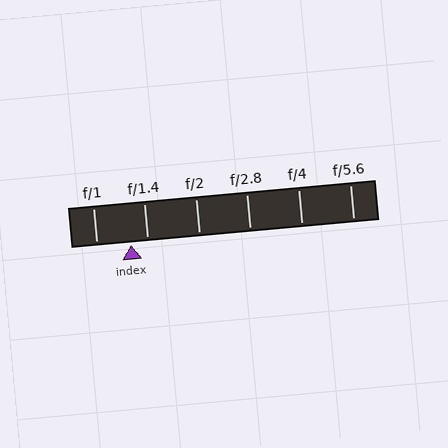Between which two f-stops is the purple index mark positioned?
The index mark is between f/1 and f/1.4.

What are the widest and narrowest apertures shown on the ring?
The widest aperture shown is f/1 and the narrowest is f/5.6.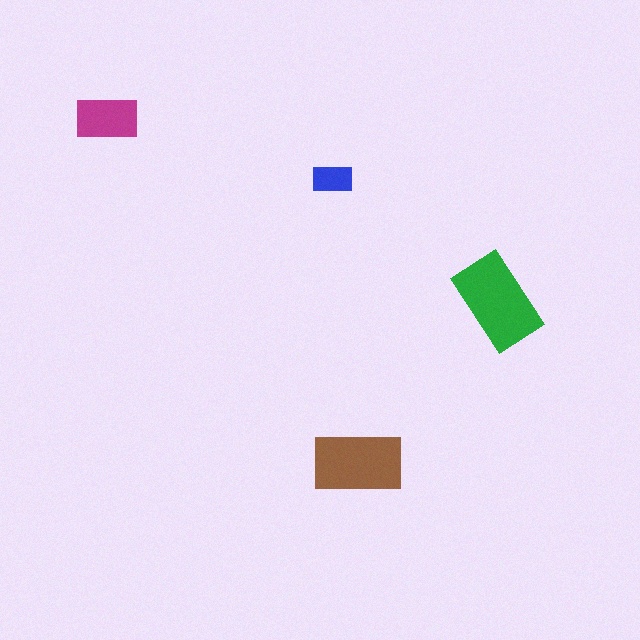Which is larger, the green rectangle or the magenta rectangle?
The green one.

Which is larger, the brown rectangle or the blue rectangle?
The brown one.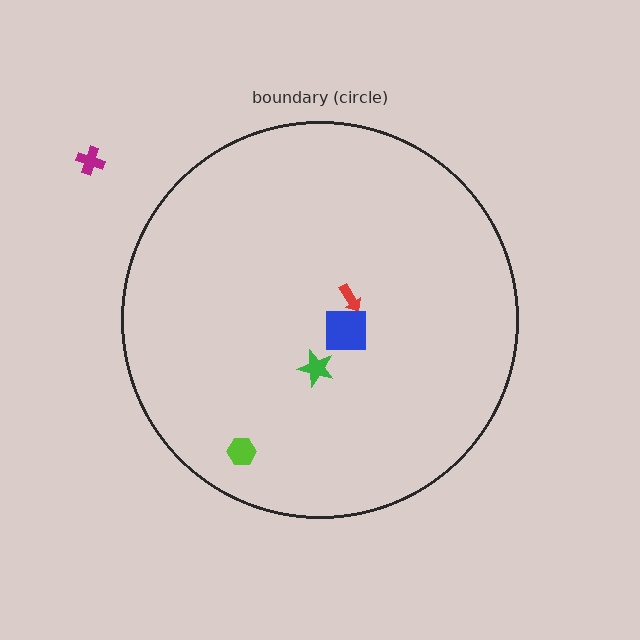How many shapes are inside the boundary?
4 inside, 1 outside.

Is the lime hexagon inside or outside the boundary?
Inside.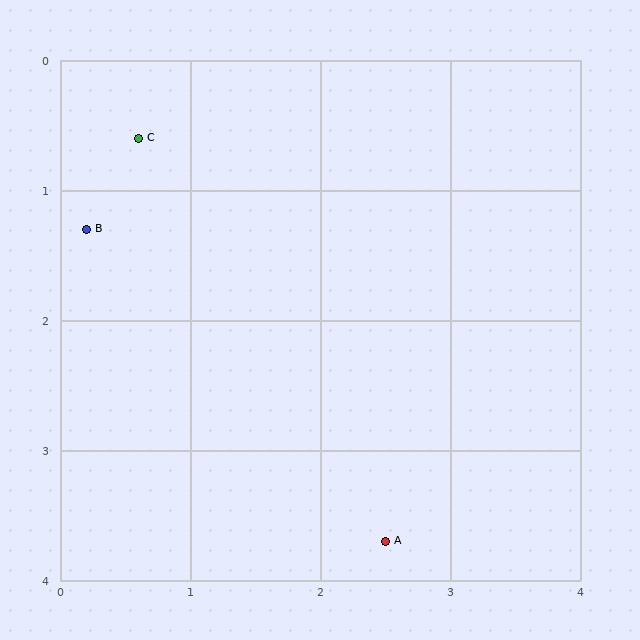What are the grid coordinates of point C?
Point C is at approximately (0.6, 0.6).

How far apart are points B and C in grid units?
Points B and C are about 0.8 grid units apart.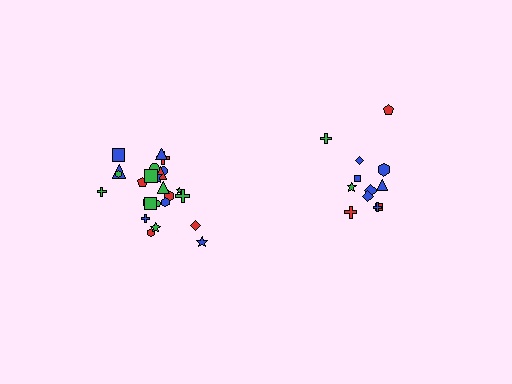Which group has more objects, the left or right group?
The left group.